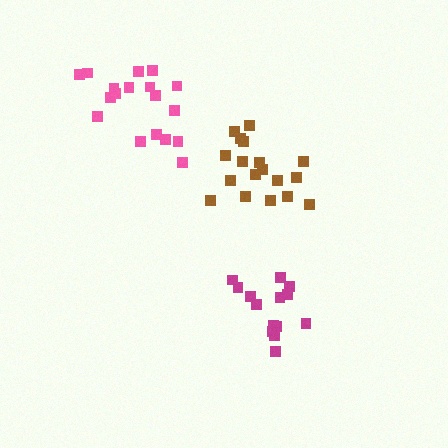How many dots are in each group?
Group 1: 14 dots, Group 2: 18 dots, Group 3: 18 dots (50 total).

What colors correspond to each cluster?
The clusters are colored: magenta, pink, brown.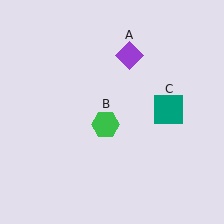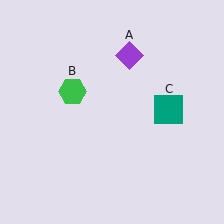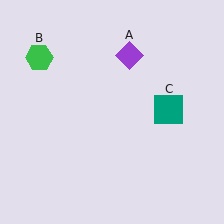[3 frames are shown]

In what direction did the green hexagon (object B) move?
The green hexagon (object B) moved up and to the left.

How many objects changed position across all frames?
1 object changed position: green hexagon (object B).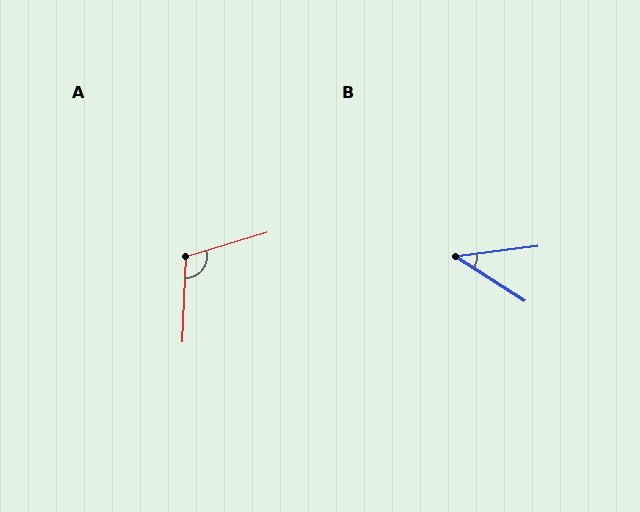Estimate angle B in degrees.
Approximately 40 degrees.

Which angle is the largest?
A, at approximately 109 degrees.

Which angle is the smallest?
B, at approximately 40 degrees.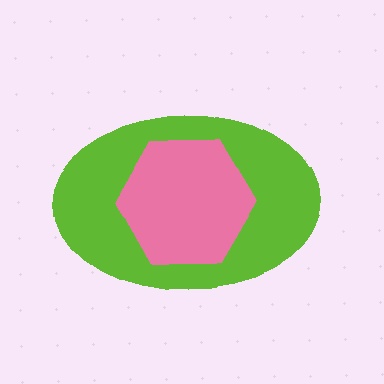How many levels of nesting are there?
2.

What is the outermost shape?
The lime ellipse.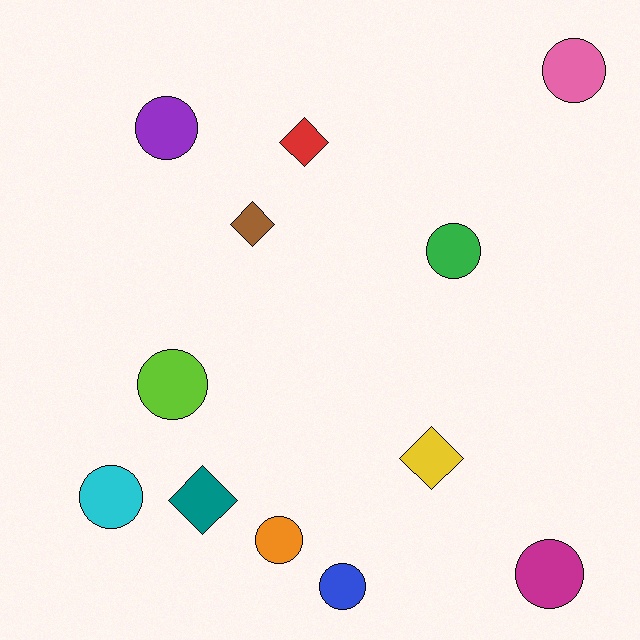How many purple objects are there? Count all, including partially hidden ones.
There is 1 purple object.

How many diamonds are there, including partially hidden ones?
There are 4 diamonds.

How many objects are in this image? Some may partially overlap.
There are 12 objects.